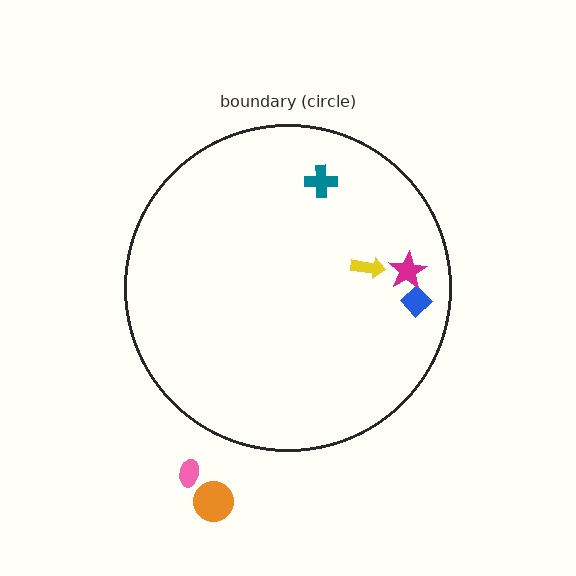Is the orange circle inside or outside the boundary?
Outside.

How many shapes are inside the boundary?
4 inside, 2 outside.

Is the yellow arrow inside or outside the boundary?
Inside.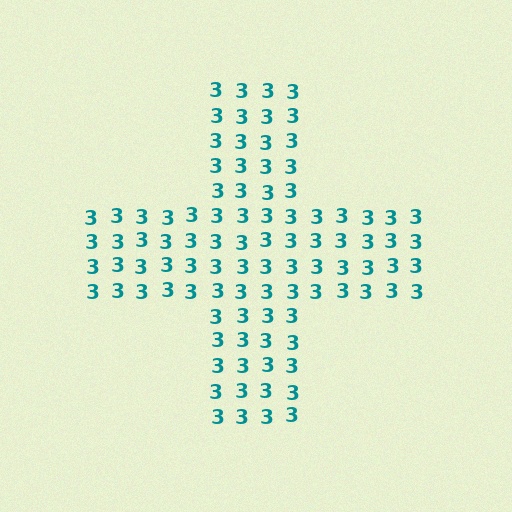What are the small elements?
The small elements are digit 3's.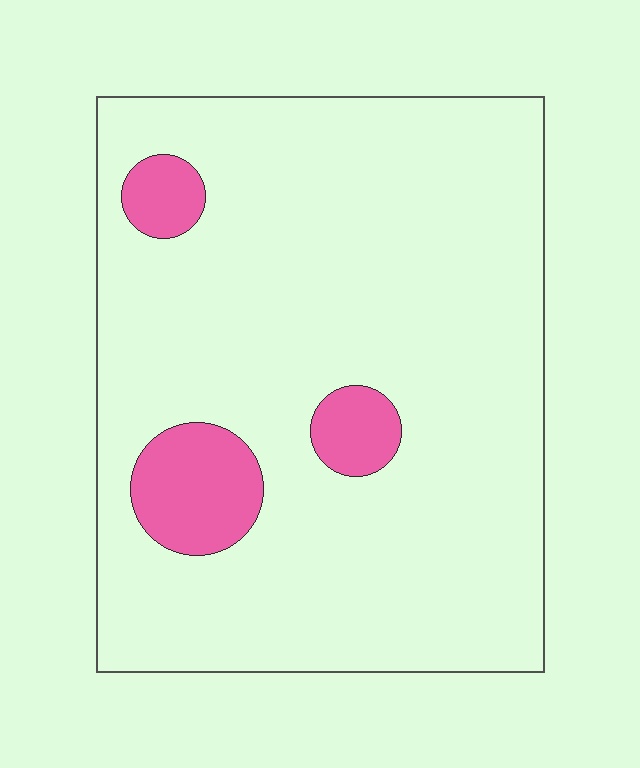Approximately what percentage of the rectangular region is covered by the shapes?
Approximately 10%.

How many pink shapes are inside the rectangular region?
3.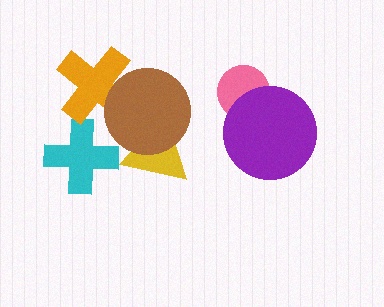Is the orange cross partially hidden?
Yes, it is partially covered by another shape.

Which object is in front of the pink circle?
The purple circle is in front of the pink circle.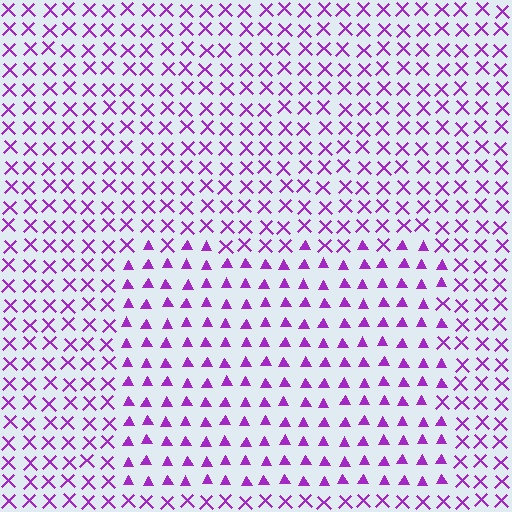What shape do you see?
I see a rectangle.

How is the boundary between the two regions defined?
The boundary is defined by a change in element shape: triangles inside vs. X marks outside. All elements share the same color and spacing.